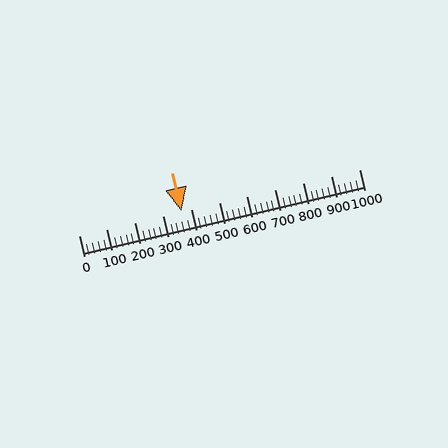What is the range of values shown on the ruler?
The ruler shows values from 0 to 1000.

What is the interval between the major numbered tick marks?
The major tick marks are spaced 100 units apart.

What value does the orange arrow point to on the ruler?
The orange arrow points to approximately 368.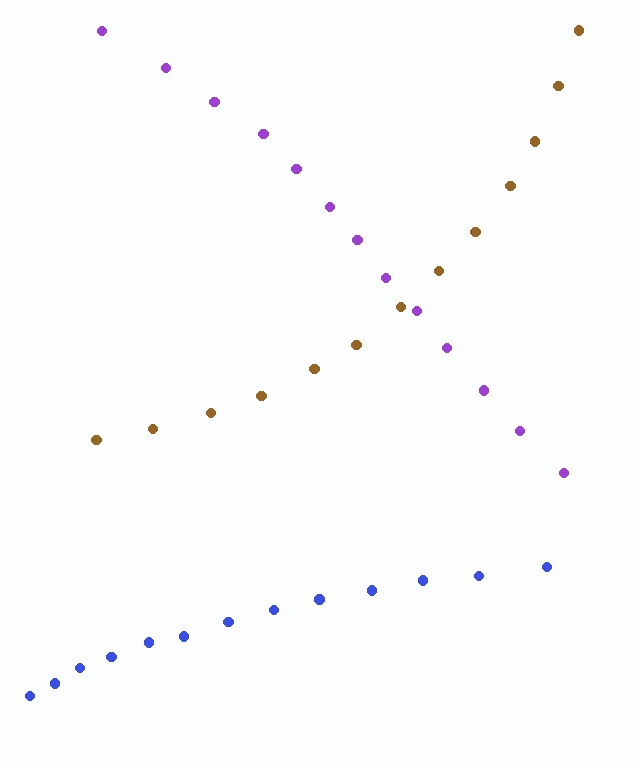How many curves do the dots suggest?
There are 3 distinct paths.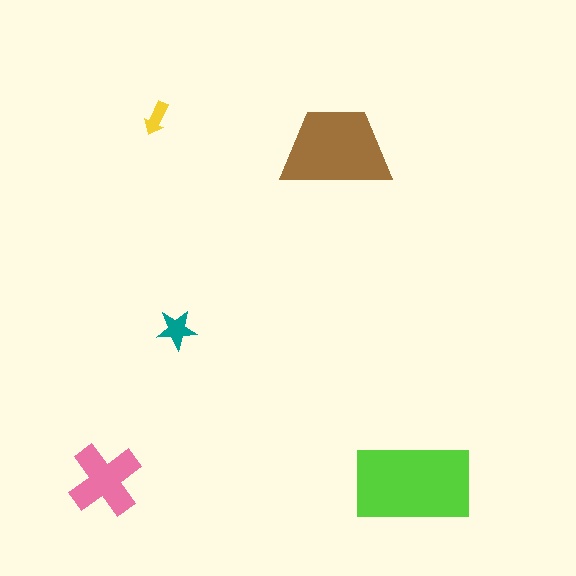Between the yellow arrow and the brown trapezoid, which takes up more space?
The brown trapezoid.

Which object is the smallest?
The yellow arrow.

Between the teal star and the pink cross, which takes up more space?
The pink cross.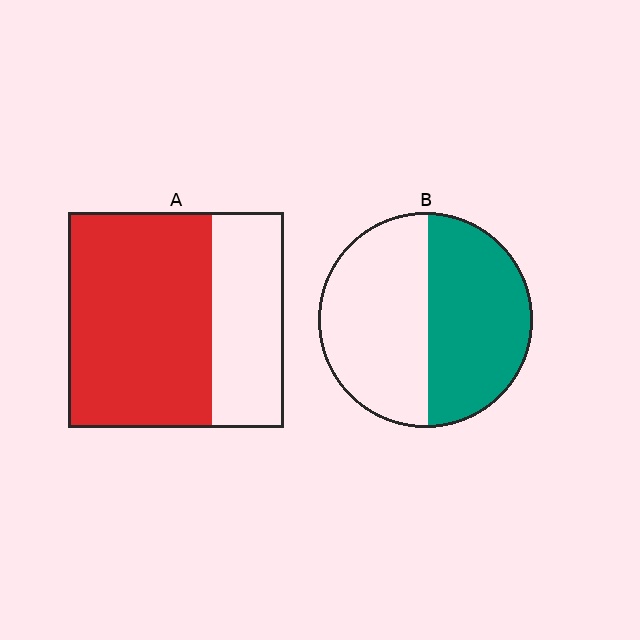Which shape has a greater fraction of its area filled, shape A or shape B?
Shape A.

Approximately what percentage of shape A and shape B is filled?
A is approximately 65% and B is approximately 50%.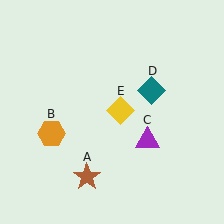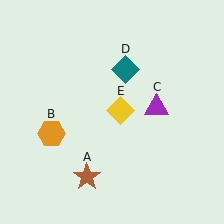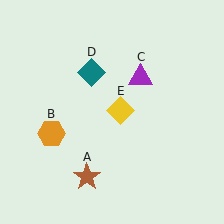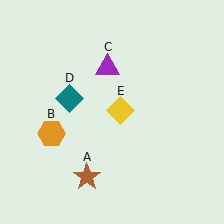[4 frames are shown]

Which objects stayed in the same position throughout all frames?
Brown star (object A) and orange hexagon (object B) and yellow diamond (object E) remained stationary.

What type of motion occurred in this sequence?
The purple triangle (object C), teal diamond (object D) rotated counterclockwise around the center of the scene.